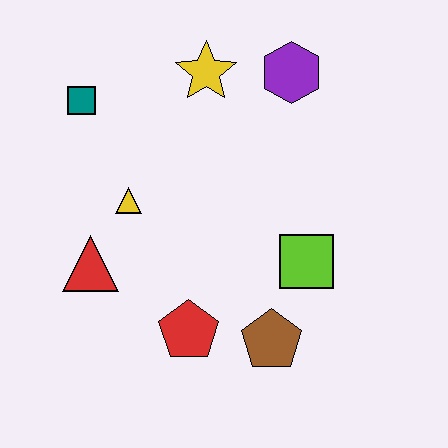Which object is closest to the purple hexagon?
The yellow star is closest to the purple hexagon.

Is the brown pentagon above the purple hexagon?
No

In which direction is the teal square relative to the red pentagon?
The teal square is above the red pentagon.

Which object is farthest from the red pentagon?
The purple hexagon is farthest from the red pentagon.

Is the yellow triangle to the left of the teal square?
No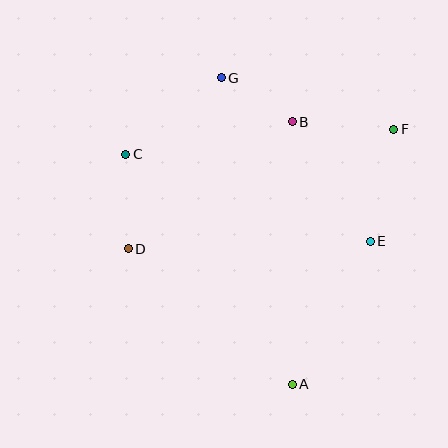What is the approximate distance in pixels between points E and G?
The distance between E and G is approximately 221 pixels.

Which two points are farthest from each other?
Points A and G are farthest from each other.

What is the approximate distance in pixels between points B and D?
The distance between B and D is approximately 207 pixels.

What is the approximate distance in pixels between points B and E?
The distance between B and E is approximately 142 pixels.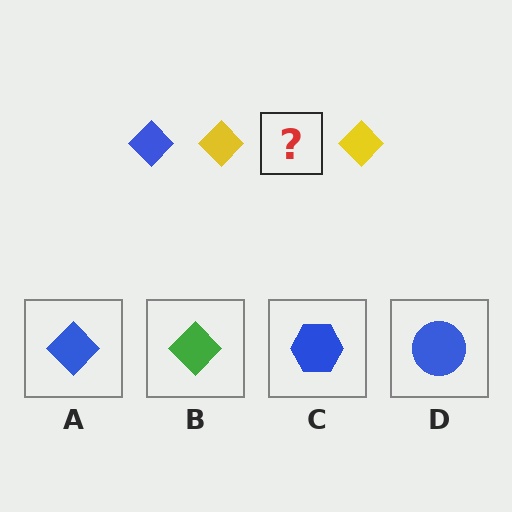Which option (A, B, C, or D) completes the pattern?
A.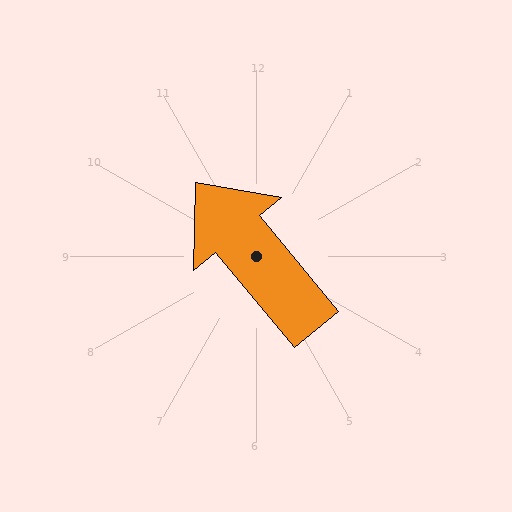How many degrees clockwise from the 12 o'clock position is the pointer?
Approximately 320 degrees.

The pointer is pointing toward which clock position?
Roughly 11 o'clock.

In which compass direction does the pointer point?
Northwest.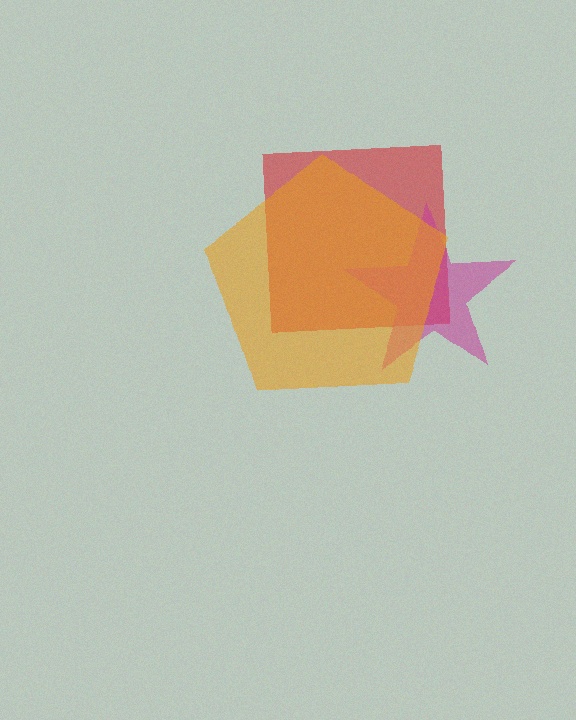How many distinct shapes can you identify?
There are 3 distinct shapes: a red square, a magenta star, an orange pentagon.